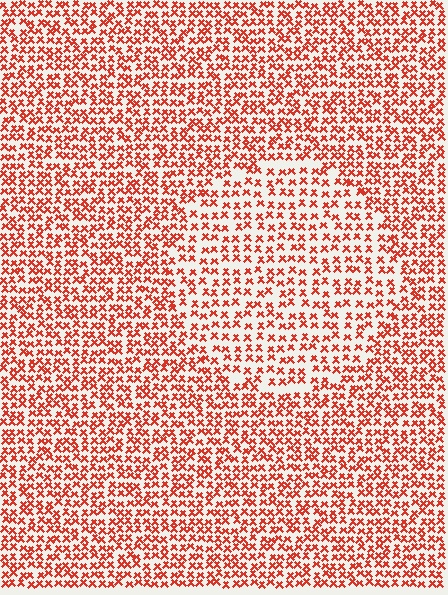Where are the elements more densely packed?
The elements are more densely packed outside the circle boundary.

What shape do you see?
I see a circle.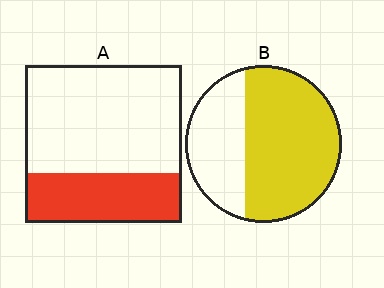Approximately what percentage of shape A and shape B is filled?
A is approximately 30% and B is approximately 65%.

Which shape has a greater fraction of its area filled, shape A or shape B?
Shape B.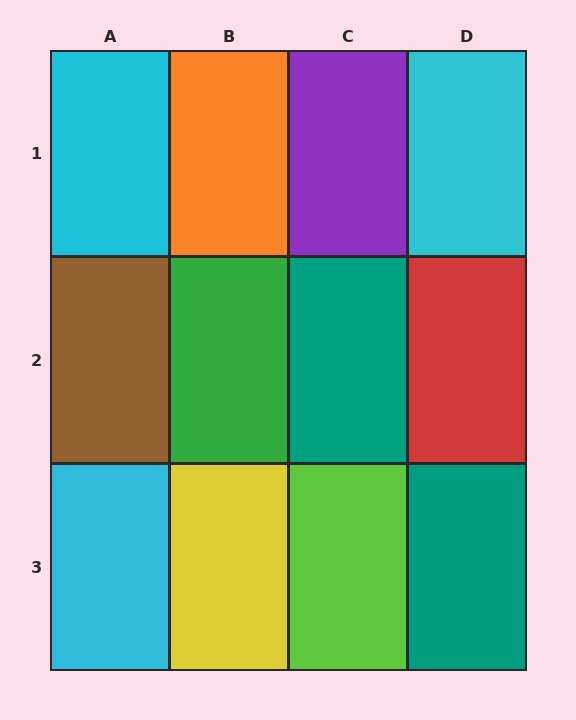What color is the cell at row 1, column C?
Purple.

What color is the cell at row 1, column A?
Cyan.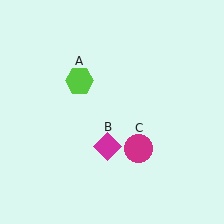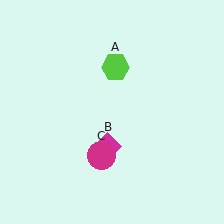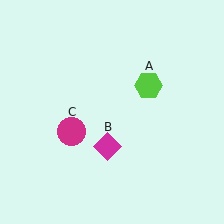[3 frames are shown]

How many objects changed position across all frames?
2 objects changed position: lime hexagon (object A), magenta circle (object C).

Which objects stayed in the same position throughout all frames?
Magenta diamond (object B) remained stationary.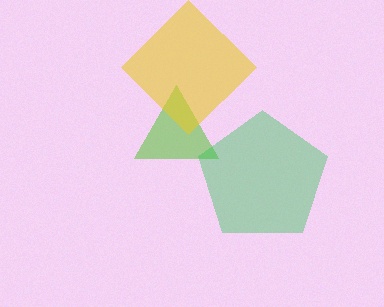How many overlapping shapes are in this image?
There are 3 overlapping shapes in the image.